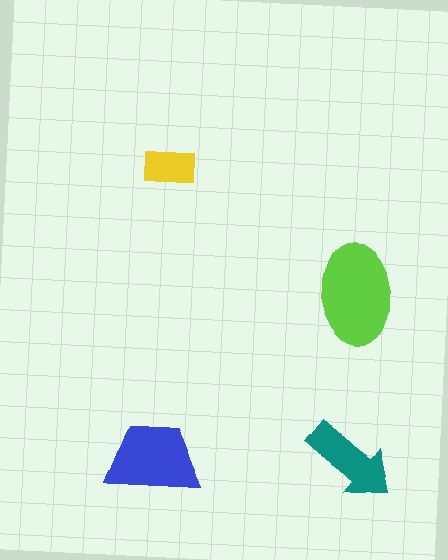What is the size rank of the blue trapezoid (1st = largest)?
2nd.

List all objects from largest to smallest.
The lime ellipse, the blue trapezoid, the teal arrow, the yellow rectangle.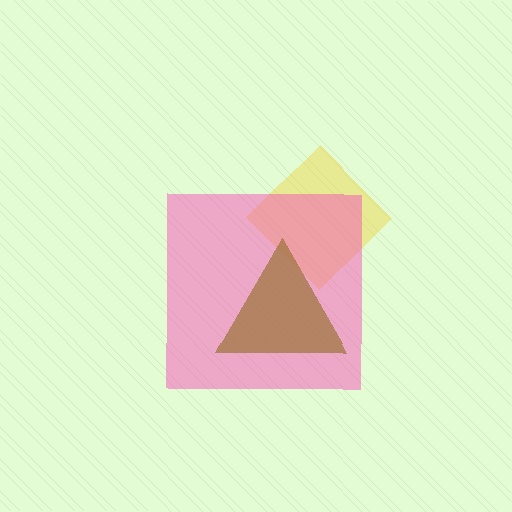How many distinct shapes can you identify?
There are 3 distinct shapes: a yellow diamond, a pink square, a brown triangle.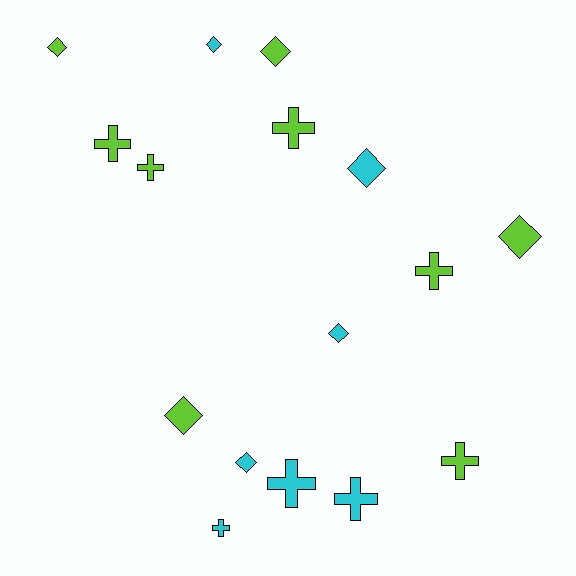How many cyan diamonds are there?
There are 4 cyan diamonds.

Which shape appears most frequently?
Diamond, with 8 objects.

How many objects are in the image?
There are 16 objects.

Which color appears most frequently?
Lime, with 9 objects.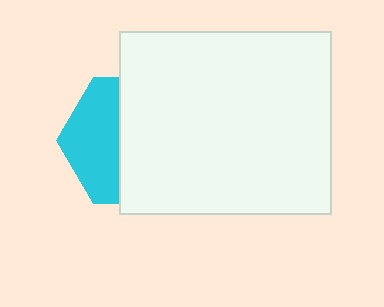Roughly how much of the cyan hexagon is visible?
A small part of it is visible (roughly 41%).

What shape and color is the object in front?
The object in front is a white rectangle.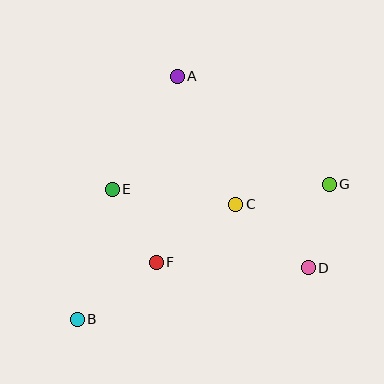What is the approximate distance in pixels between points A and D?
The distance between A and D is approximately 232 pixels.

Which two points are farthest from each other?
Points B and G are farthest from each other.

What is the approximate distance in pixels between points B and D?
The distance between B and D is approximately 237 pixels.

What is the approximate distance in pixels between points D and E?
The distance between D and E is approximately 211 pixels.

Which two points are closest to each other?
Points E and F are closest to each other.